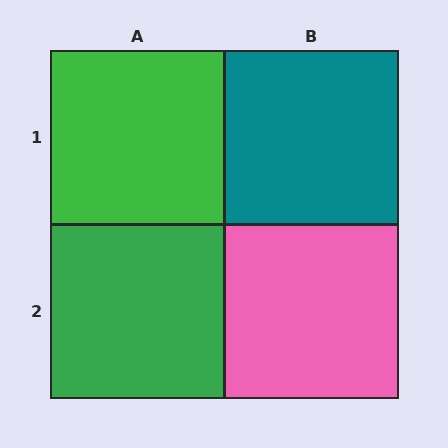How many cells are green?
2 cells are green.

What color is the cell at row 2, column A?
Green.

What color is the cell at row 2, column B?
Pink.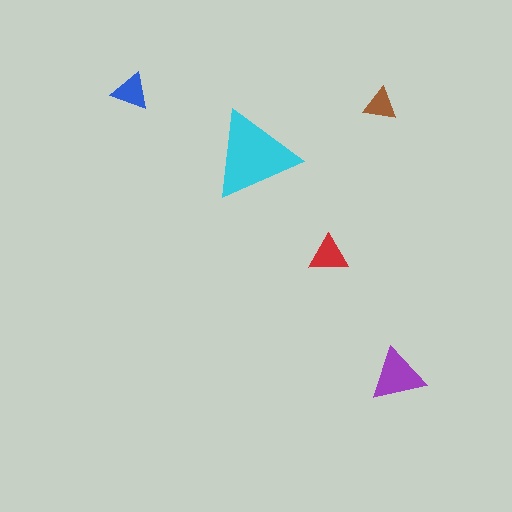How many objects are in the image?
There are 5 objects in the image.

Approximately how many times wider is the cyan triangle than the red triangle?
About 2.5 times wider.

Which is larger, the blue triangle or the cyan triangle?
The cyan one.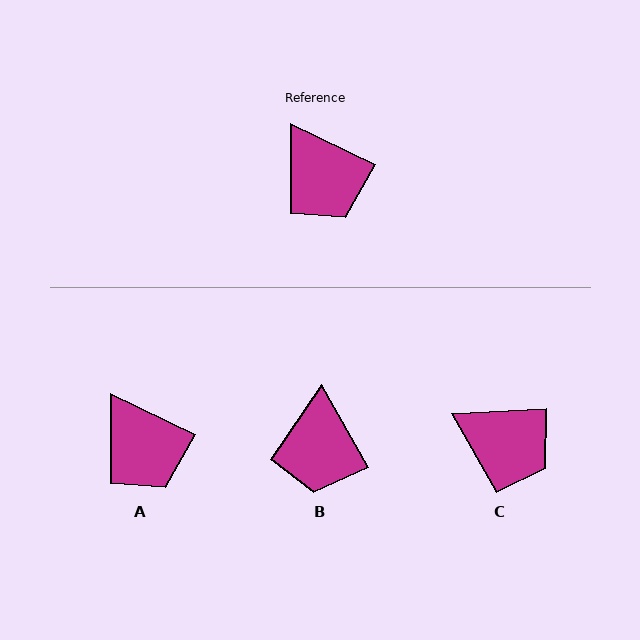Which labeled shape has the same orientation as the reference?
A.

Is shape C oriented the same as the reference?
No, it is off by about 29 degrees.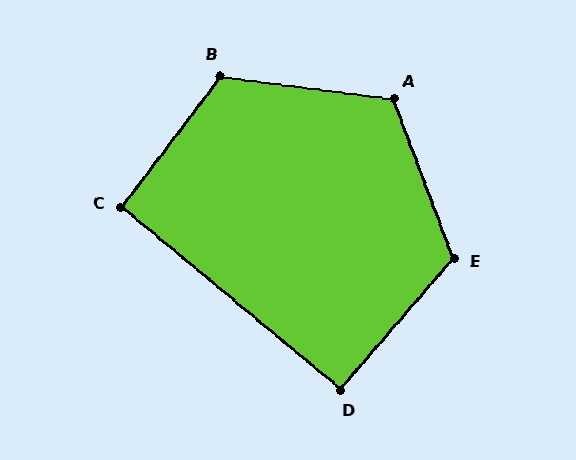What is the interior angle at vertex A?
Approximately 118 degrees (obtuse).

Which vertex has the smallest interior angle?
D, at approximately 91 degrees.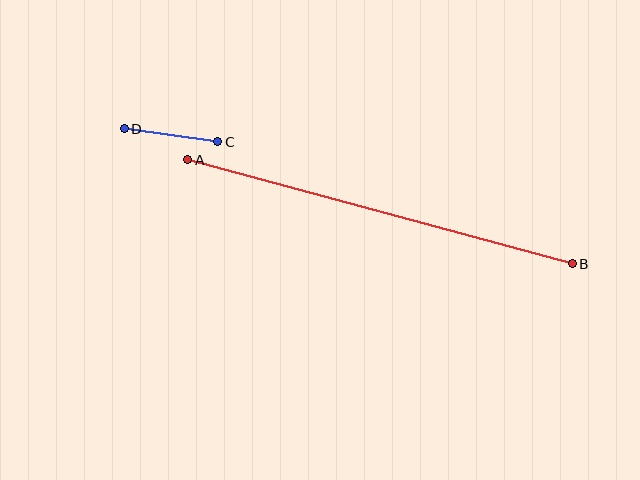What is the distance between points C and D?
The distance is approximately 94 pixels.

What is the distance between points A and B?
The distance is approximately 398 pixels.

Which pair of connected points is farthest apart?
Points A and B are farthest apart.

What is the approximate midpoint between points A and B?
The midpoint is at approximately (380, 212) pixels.